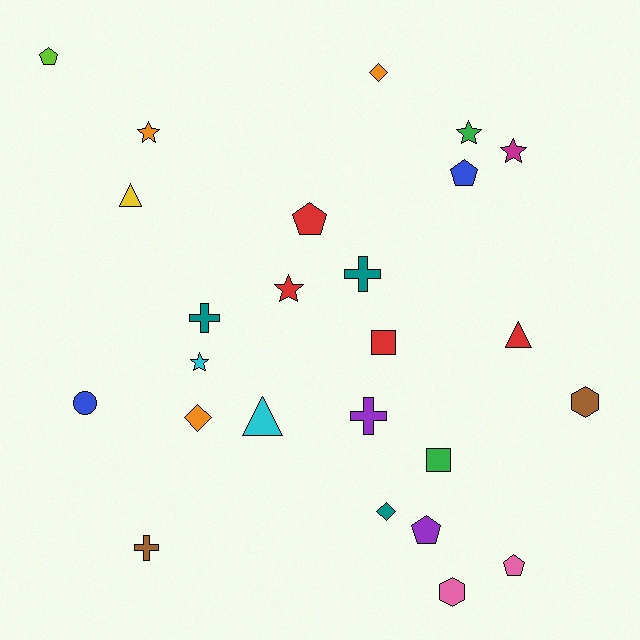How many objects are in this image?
There are 25 objects.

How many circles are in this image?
There is 1 circle.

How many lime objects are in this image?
There is 1 lime object.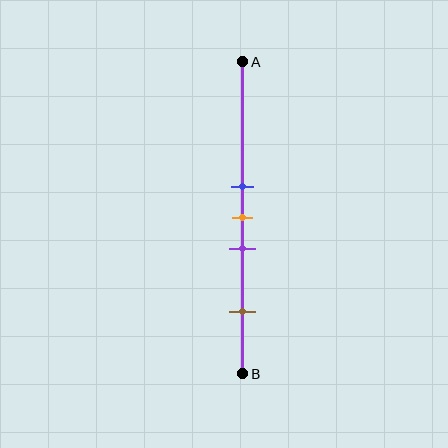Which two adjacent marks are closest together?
The blue and orange marks are the closest adjacent pair.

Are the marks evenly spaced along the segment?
No, the marks are not evenly spaced.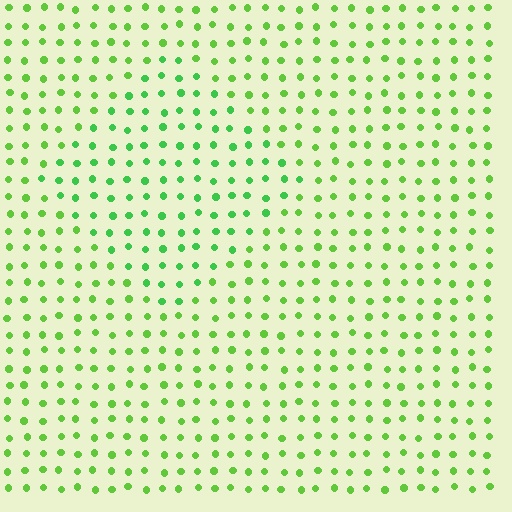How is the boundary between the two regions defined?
The boundary is defined purely by a slight shift in hue (about 23 degrees). Spacing, size, and orientation are identical on both sides.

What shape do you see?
I see a diamond.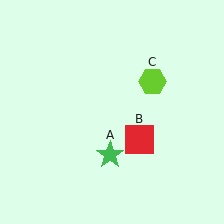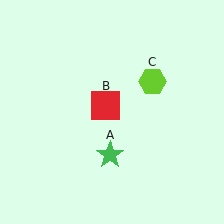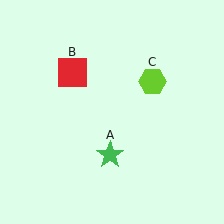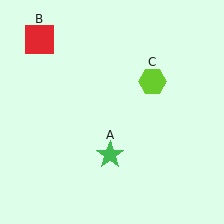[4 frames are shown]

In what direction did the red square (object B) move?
The red square (object B) moved up and to the left.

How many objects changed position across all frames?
1 object changed position: red square (object B).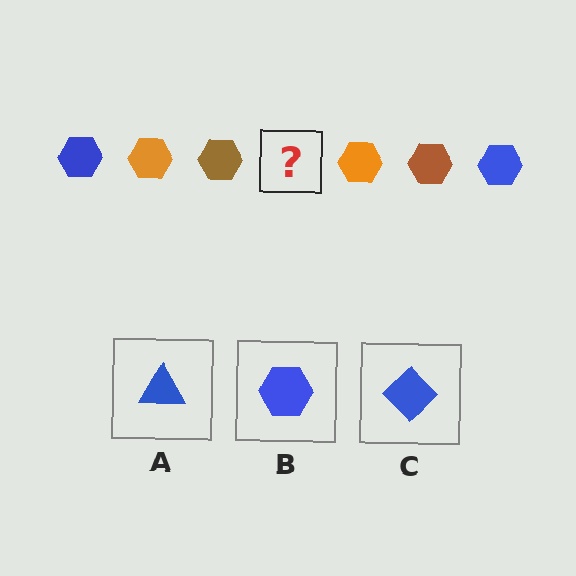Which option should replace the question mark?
Option B.